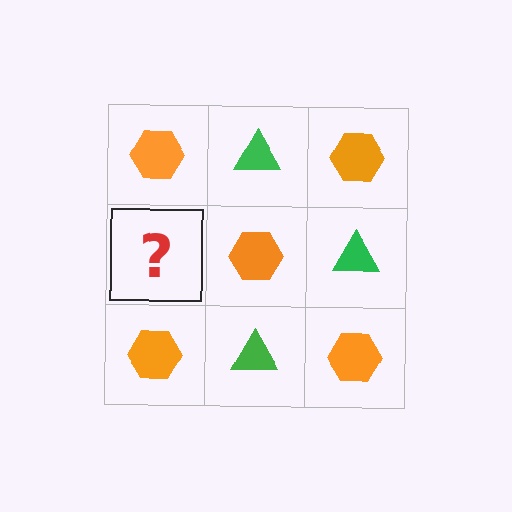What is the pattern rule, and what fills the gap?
The rule is that it alternates orange hexagon and green triangle in a checkerboard pattern. The gap should be filled with a green triangle.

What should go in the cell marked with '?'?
The missing cell should contain a green triangle.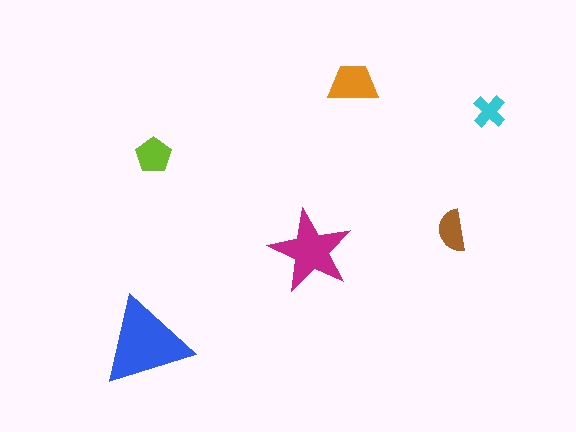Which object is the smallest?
The cyan cross.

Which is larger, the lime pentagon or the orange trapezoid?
The orange trapezoid.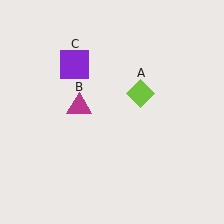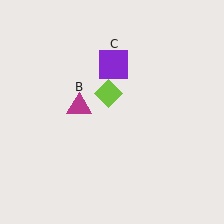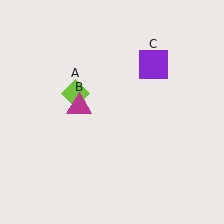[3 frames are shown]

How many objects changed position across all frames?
2 objects changed position: lime diamond (object A), purple square (object C).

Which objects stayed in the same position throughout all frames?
Magenta triangle (object B) remained stationary.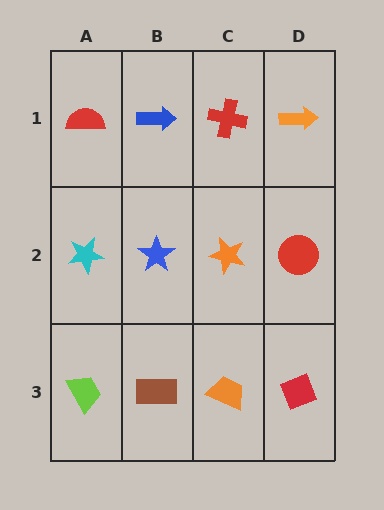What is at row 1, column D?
An orange arrow.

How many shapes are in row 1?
4 shapes.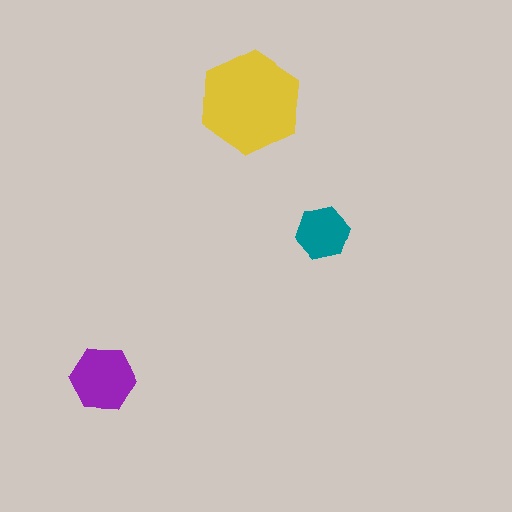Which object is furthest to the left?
The purple hexagon is leftmost.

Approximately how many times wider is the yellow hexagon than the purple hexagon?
About 1.5 times wider.